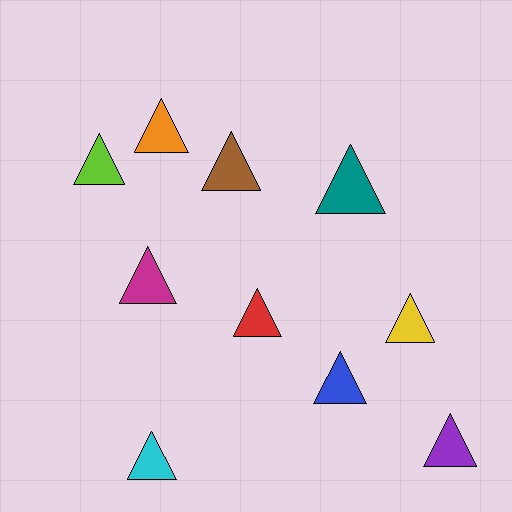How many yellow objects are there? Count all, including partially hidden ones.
There is 1 yellow object.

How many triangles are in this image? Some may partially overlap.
There are 10 triangles.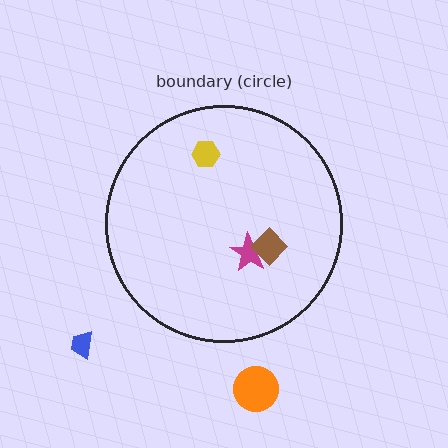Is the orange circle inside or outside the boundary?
Outside.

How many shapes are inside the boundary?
3 inside, 2 outside.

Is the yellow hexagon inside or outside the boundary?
Inside.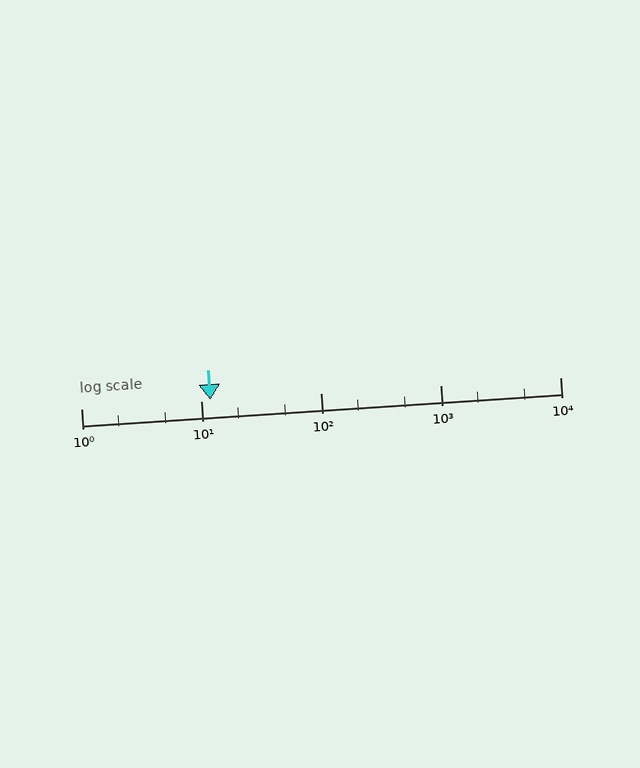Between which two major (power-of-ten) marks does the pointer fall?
The pointer is between 10 and 100.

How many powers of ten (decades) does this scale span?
The scale spans 4 decades, from 1 to 10000.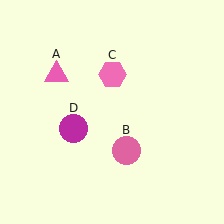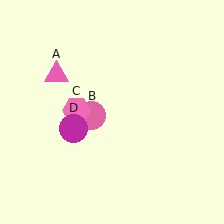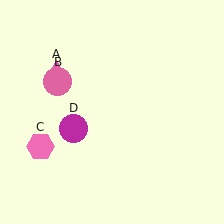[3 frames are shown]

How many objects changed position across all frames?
2 objects changed position: pink circle (object B), pink hexagon (object C).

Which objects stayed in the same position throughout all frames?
Pink triangle (object A) and magenta circle (object D) remained stationary.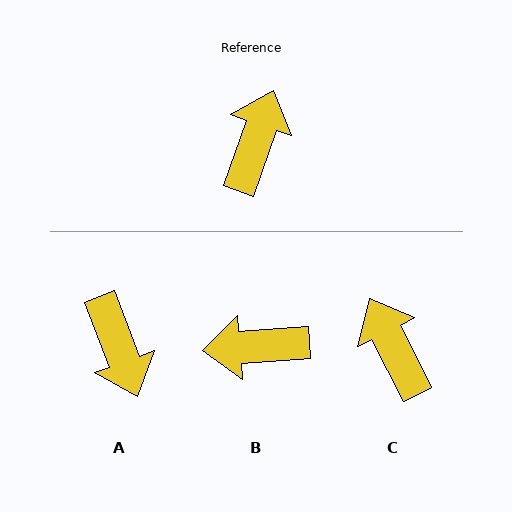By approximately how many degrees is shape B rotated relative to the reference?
Approximately 114 degrees counter-clockwise.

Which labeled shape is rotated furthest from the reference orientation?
A, about 140 degrees away.